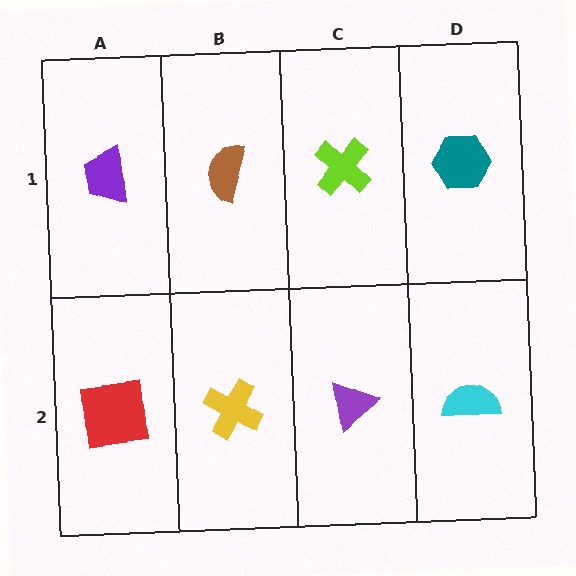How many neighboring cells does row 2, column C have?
3.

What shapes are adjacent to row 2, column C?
A lime cross (row 1, column C), a yellow cross (row 2, column B), a cyan semicircle (row 2, column D).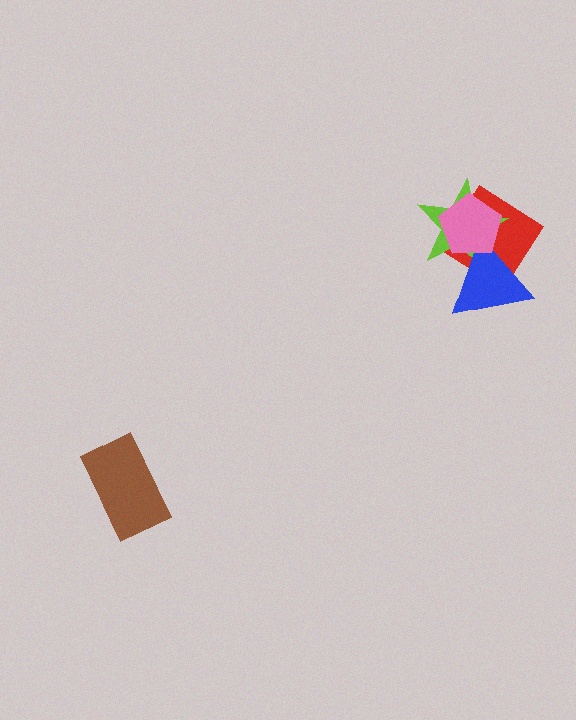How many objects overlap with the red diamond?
3 objects overlap with the red diamond.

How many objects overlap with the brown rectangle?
0 objects overlap with the brown rectangle.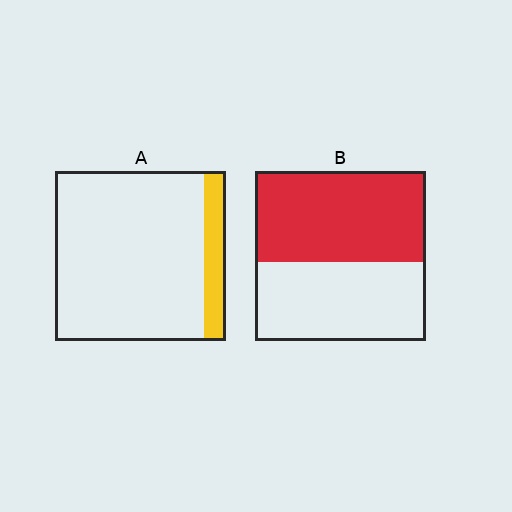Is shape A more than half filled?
No.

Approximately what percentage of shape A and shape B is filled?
A is approximately 15% and B is approximately 55%.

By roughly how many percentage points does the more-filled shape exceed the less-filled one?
By roughly 40 percentage points (B over A).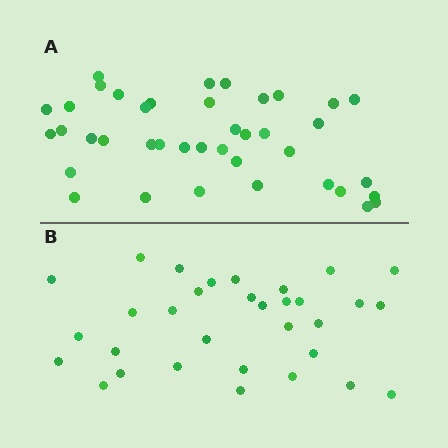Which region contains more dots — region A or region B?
Region A (the top region) has more dots.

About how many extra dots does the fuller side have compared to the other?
Region A has roughly 8 or so more dots than region B.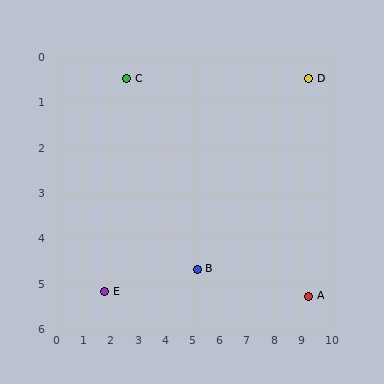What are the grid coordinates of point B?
Point B is at approximately (5.2, 4.7).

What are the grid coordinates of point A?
Point A is at approximately (9.3, 5.3).